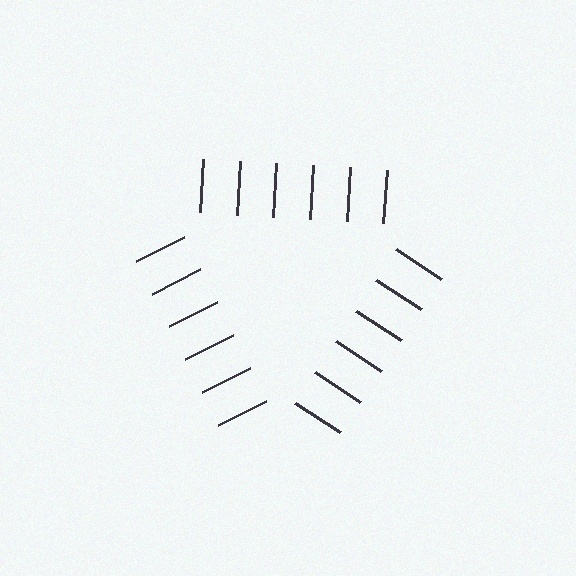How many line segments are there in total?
18 — 6 along each of the 3 edges.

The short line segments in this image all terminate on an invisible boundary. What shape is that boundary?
An illusory triangle — the line segments terminate on its edges but no continuous stroke is drawn.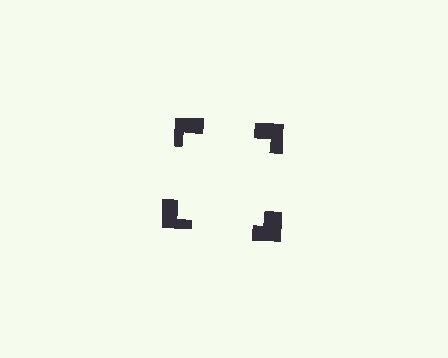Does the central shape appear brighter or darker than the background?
It typically appears slightly brighter than the background, even though no actual brightness change is drawn.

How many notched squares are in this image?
There are 4 — one at each vertex of the illusory square.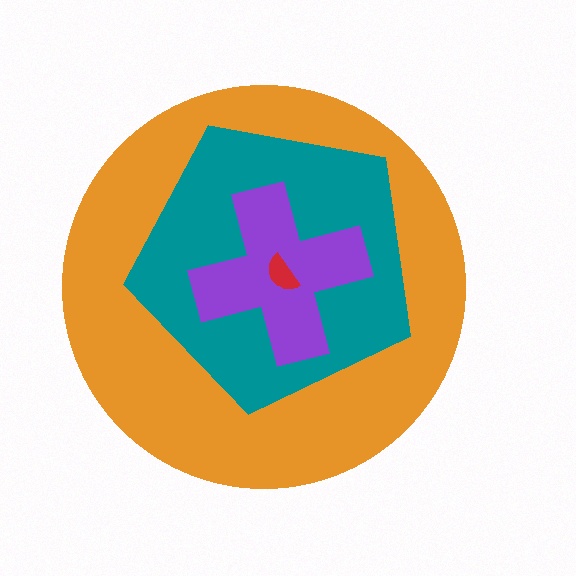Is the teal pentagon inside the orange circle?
Yes.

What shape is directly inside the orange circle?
The teal pentagon.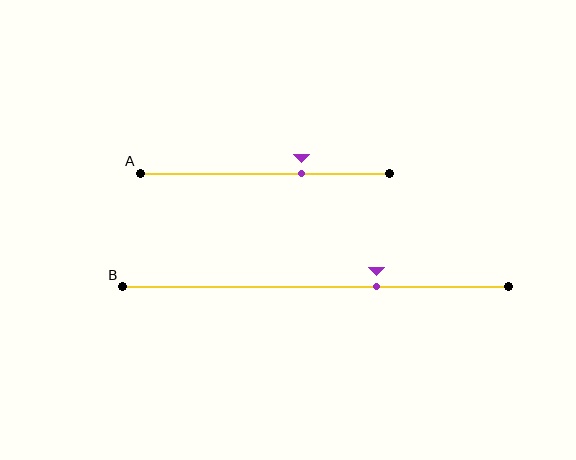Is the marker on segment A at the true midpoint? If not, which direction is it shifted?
No, the marker on segment A is shifted to the right by about 15% of the segment length.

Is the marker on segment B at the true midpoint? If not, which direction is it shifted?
No, the marker on segment B is shifted to the right by about 16% of the segment length.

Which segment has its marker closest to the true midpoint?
Segment A has its marker closest to the true midpoint.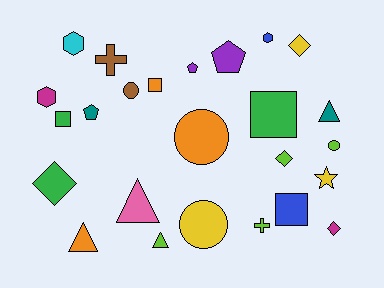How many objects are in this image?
There are 25 objects.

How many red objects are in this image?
There are no red objects.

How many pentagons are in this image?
There are 3 pentagons.